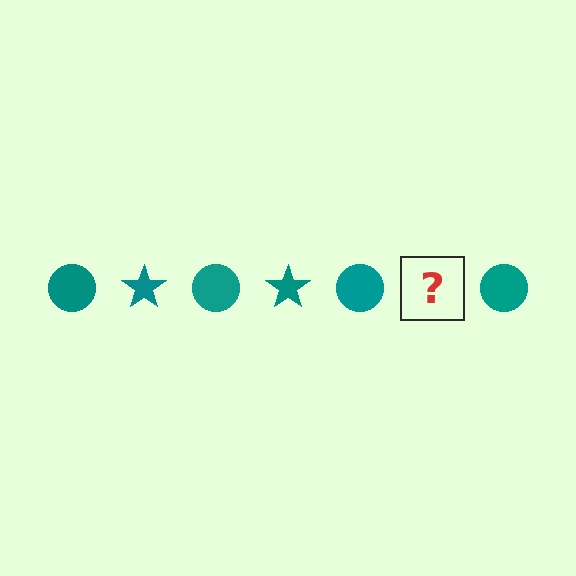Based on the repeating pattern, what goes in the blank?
The blank should be a teal star.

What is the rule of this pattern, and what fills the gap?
The rule is that the pattern cycles through circle, star shapes in teal. The gap should be filled with a teal star.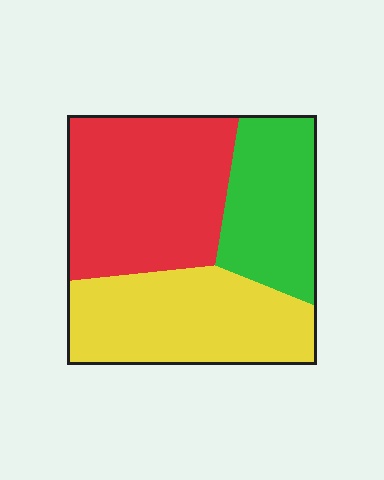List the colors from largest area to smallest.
From largest to smallest: red, yellow, green.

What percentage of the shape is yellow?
Yellow covers 35% of the shape.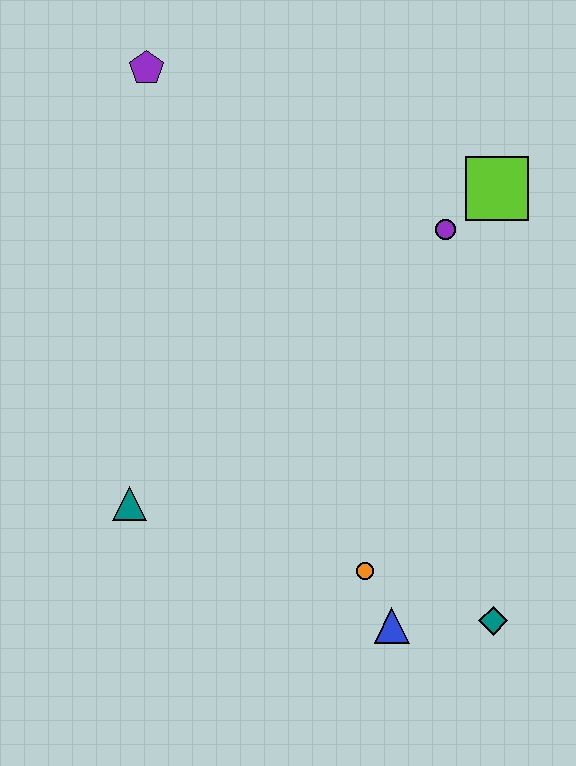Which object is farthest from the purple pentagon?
The teal diamond is farthest from the purple pentagon.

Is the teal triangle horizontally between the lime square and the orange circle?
No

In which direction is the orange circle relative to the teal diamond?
The orange circle is to the left of the teal diamond.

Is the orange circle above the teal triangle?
No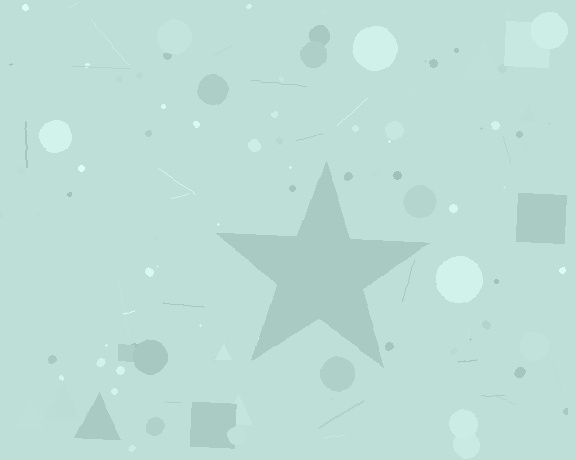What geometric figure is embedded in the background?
A star is embedded in the background.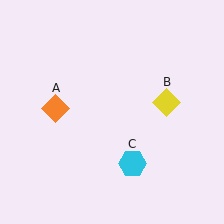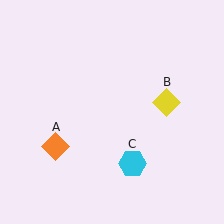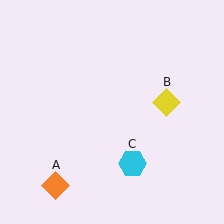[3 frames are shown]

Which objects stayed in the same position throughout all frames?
Yellow diamond (object B) and cyan hexagon (object C) remained stationary.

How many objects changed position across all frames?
1 object changed position: orange diamond (object A).